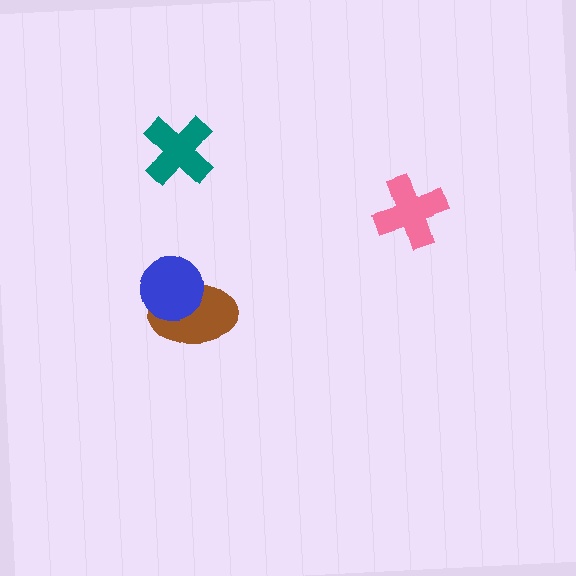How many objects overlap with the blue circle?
1 object overlaps with the blue circle.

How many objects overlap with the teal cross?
0 objects overlap with the teal cross.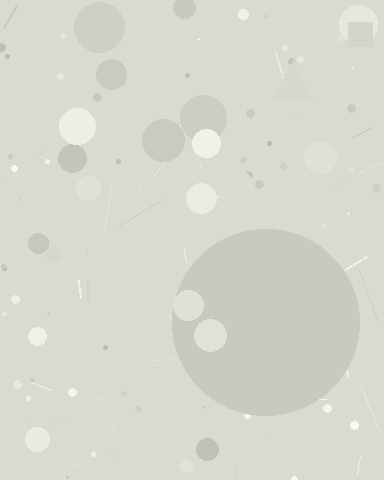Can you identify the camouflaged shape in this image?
The camouflaged shape is a circle.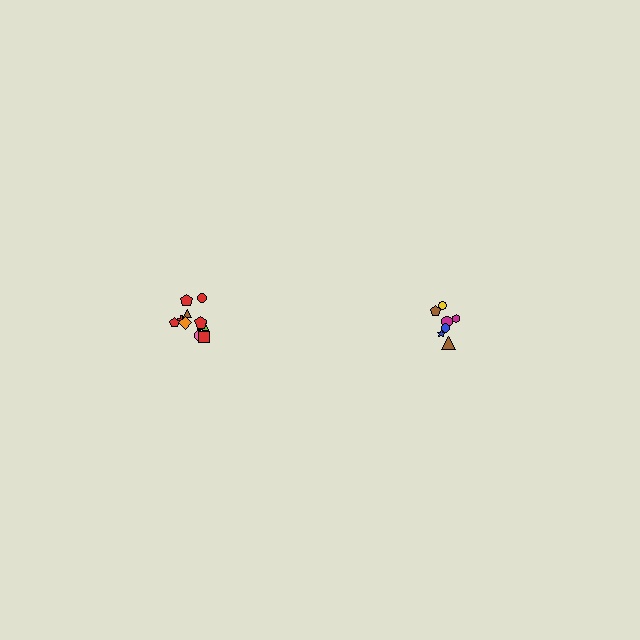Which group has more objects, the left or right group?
The left group.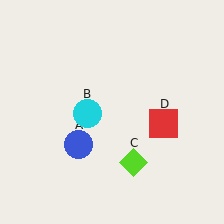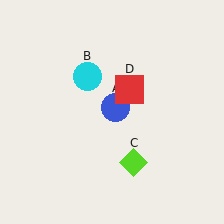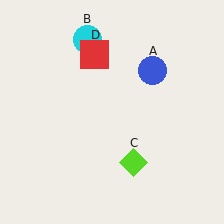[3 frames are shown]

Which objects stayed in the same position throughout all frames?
Lime diamond (object C) remained stationary.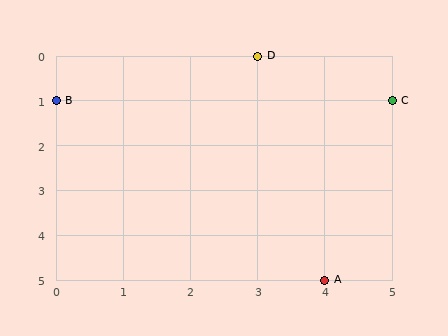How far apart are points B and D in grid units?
Points B and D are 3 columns and 1 row apart (about 3.2 grid units diagonally).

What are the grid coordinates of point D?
Point D is at grid coordinates (3, 0).